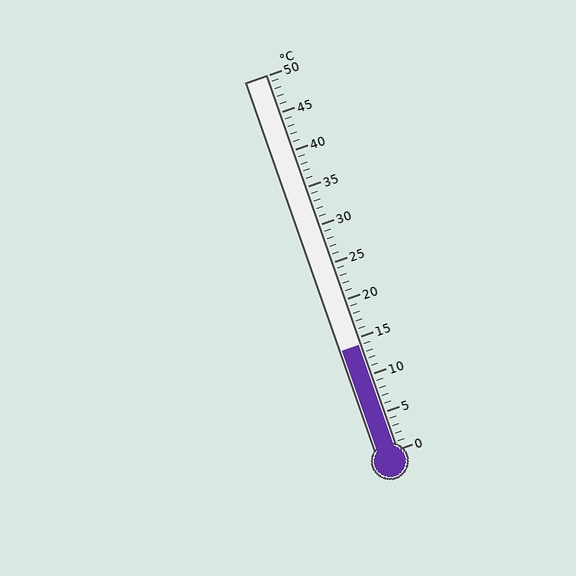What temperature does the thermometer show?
The thermometer shows approximately 14°C.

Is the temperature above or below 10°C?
The temperature is above 10°C.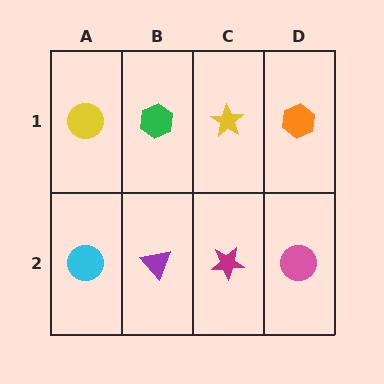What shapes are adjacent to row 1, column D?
A pink circle (row 2, column D), a yellow star (row 1, column C).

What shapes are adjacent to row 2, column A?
A yellow circle (row 1, column A), a purple triangle (row 2, column B).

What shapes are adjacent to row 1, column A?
A cyan circle (row 2, column A), a green hexagon (row 1, column B).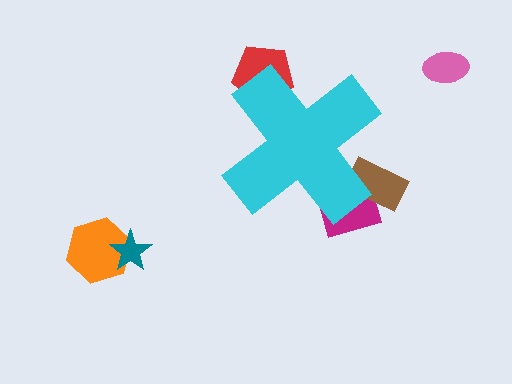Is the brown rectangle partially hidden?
Yes, the brown rectangle is partially hidden behind the cyan cross.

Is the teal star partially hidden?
No, the teal star is fully visible.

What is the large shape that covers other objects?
A cyan cross.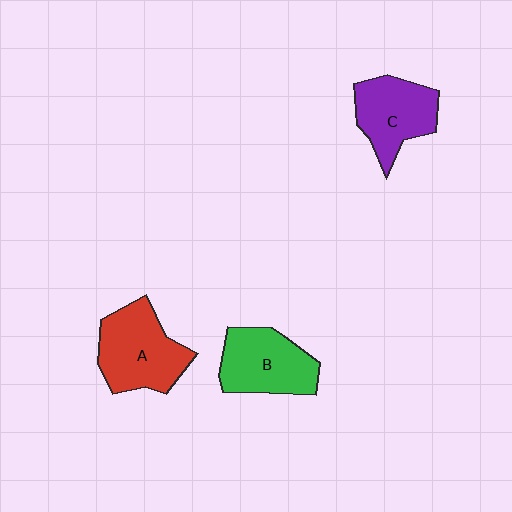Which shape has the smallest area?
Shape C (purple).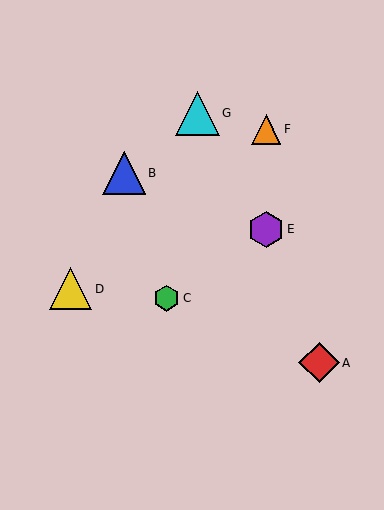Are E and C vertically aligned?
No, E is at x≈266 and C is at x≈167.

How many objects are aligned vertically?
2 objects (E, F) are aligned vertically.